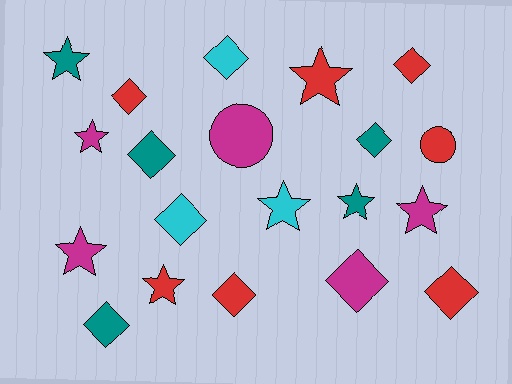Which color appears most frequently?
Red, with 7 objects.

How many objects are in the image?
There are 20 objects.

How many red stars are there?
There are 2 red stars.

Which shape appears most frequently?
Diamond, with 10 objects.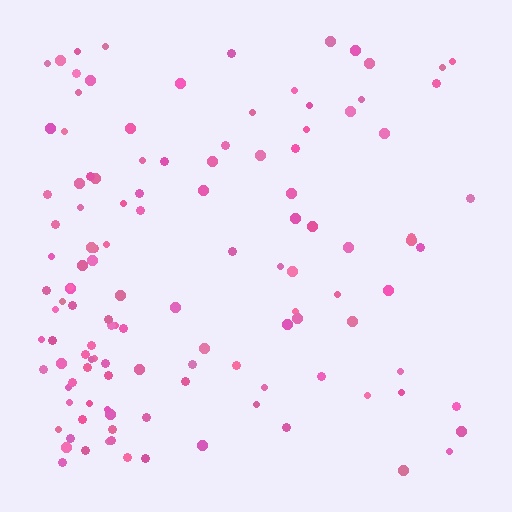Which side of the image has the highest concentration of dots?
The left.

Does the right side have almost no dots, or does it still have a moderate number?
Still a moderate number, just noticeably fewer than the left.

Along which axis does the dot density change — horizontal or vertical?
Horizontal.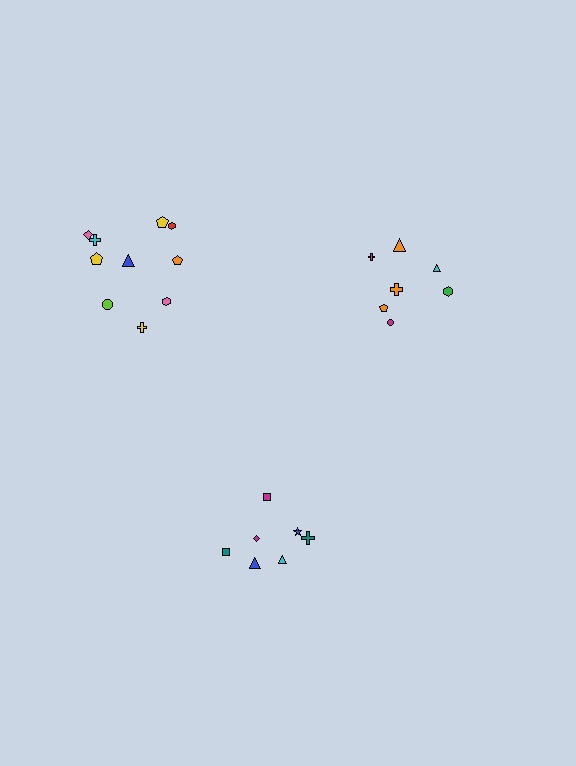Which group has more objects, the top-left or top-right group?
The top-left group.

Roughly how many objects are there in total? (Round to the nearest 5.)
Roughly 25 objects in total.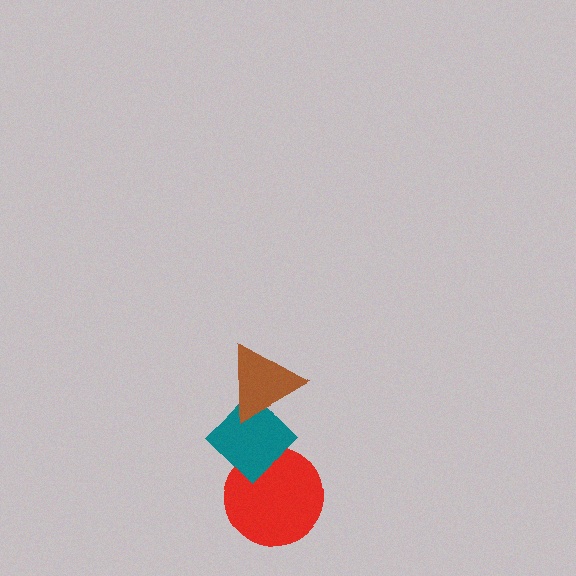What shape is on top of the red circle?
The teal diamond is on top of the red circle.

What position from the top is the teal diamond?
The teal diamond is 2nd from the top.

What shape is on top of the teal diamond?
The brown triangle is on top of the teal diamond.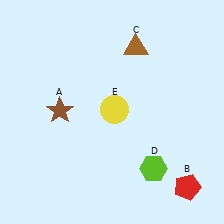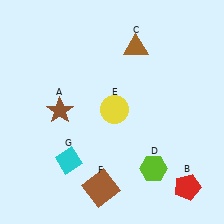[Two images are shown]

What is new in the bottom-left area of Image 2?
A cyan diamond (G) was added in the bottom-left area of Image 2.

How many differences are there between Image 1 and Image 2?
There are 2 differences between the two images.